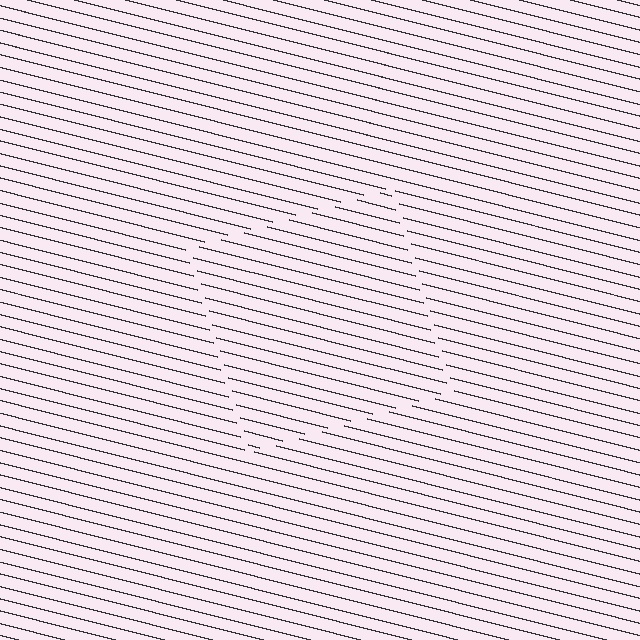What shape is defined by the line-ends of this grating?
An illusory square. The interior of the shape contains the same grating, shifted by half a period — the contour is defined by the phase discontinuity where line-ends from the inner and outer gratings abut.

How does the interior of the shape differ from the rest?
The interior of the shape contains the same grating, shifted by half a period — the contour is defined by the phase discontinuity where line-ends from the inner and outer gratings abut.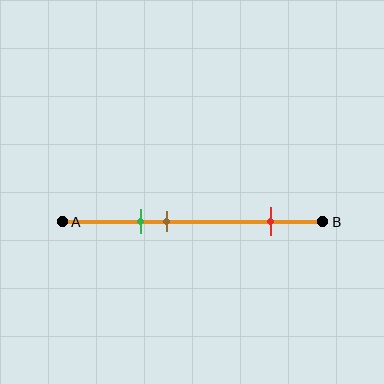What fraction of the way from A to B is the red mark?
The red mark is approximately 80% (0.8) of the way from A to B.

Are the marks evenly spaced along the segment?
No, the marks are not evenly spaced.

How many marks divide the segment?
There are 3 marks dividing the segment.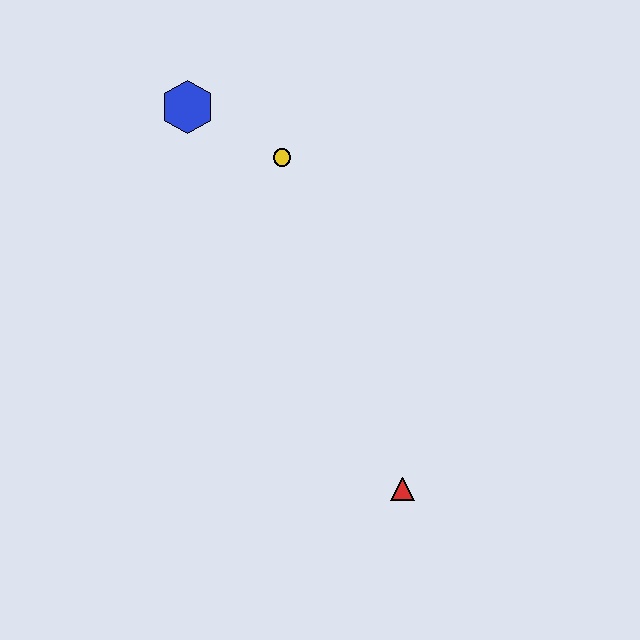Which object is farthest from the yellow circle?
The red triangle is farthest from the yellow circle.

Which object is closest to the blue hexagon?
The yellow circle is closest to the blue hexagon.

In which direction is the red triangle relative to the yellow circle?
The red triangle is below the yellow circle.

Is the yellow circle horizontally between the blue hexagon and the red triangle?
Yes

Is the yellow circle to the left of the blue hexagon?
No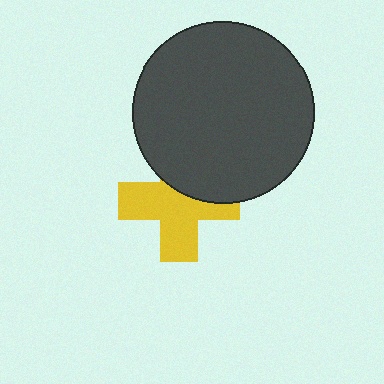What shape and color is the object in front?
The object in front is a dark gray circle.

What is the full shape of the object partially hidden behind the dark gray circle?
The partially hidden object is a yellow cross.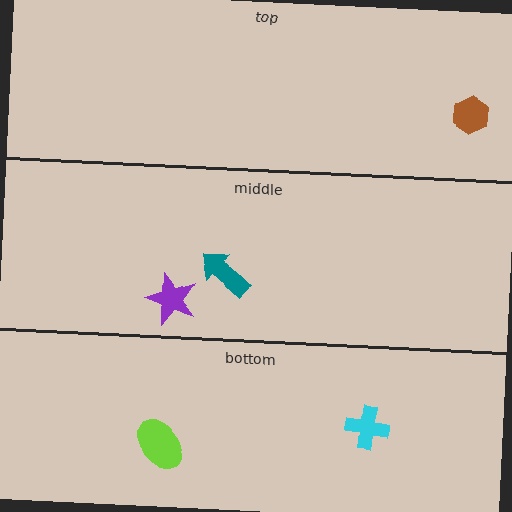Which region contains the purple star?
The middle region.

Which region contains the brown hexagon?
The top region.